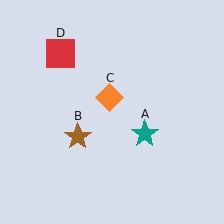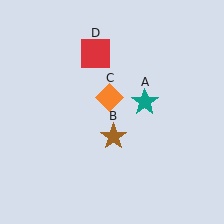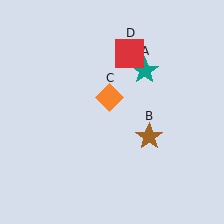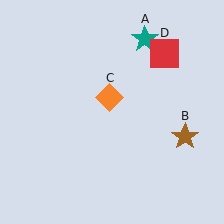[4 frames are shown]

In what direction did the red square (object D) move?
The red square (object D) moved right.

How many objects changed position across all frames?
3 objects changed position: teal star (object A), brown star (object B), red square (object D).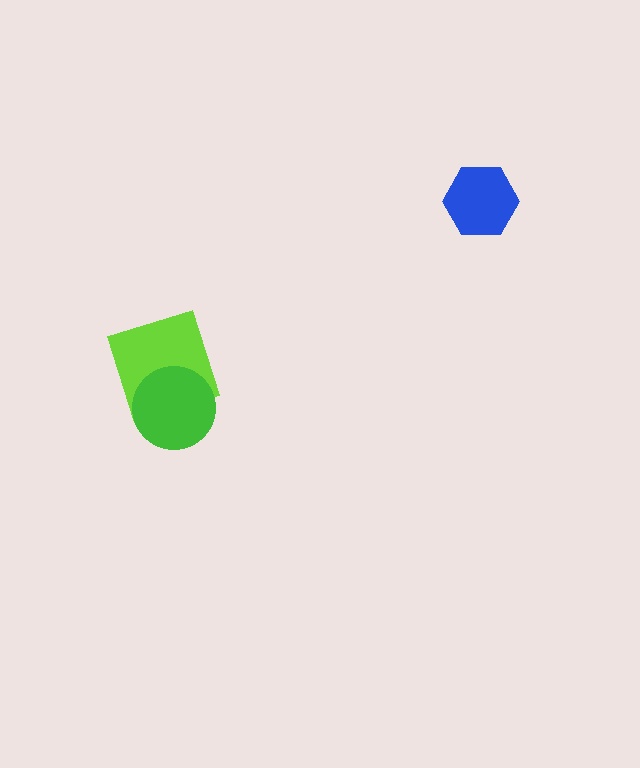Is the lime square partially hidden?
Yes, it is partially covered by another shape.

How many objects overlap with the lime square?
1 object overlaps with the lime square.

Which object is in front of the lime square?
The green circle is in front of the lime square.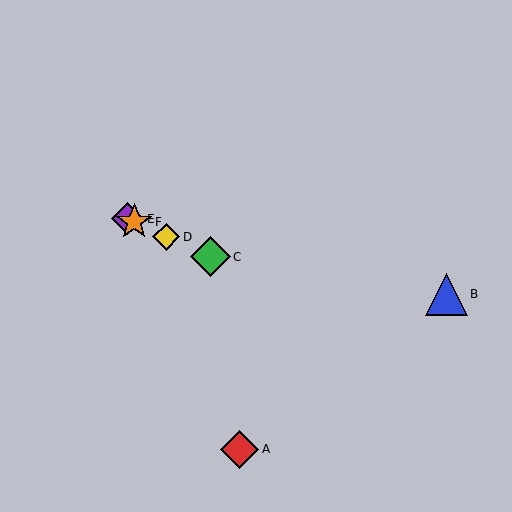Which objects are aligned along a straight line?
Objects C, D, E, F are aligned along a straight line.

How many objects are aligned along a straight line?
4 objects (C, D, E, F) are aligned along a straight line.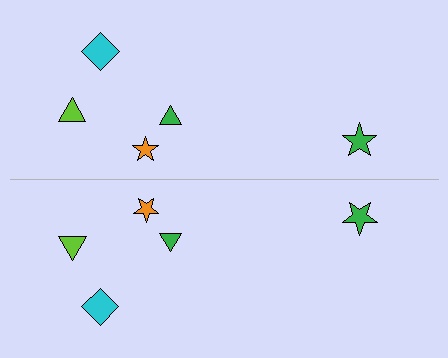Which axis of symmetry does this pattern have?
The pattern has a horizontal axis of symmetry running through the center of the image.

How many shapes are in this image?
There are 10 shapes in this image.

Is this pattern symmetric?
Yes, this pattern has bilateral (reflection) symmetry.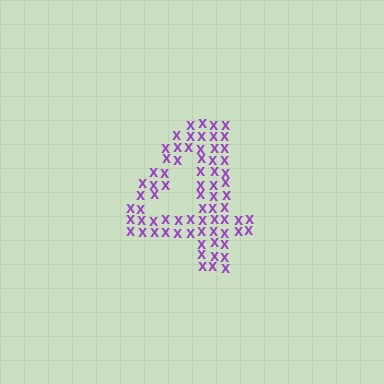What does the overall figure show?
The overall figure shows the digit 4.